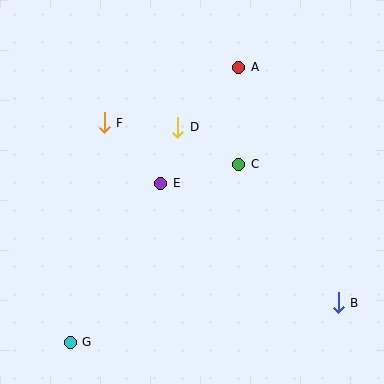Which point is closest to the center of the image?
Point E at (161, 183) is closest to the center.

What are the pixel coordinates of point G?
Point G is at (70, 342).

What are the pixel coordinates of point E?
Point E is at (161, 183).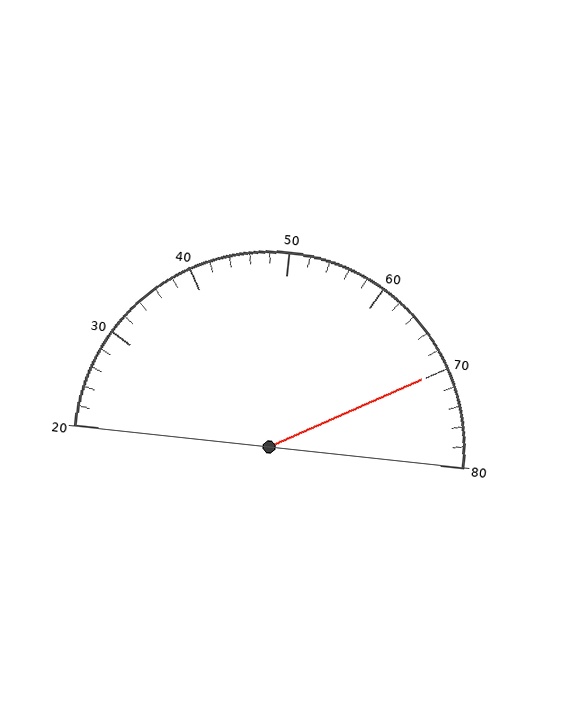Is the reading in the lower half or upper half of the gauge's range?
The reading is in the upper half of the range (20 to 80).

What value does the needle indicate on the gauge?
The needle indicates approximately 70.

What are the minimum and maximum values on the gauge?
The gauge ranges from 20 to 80.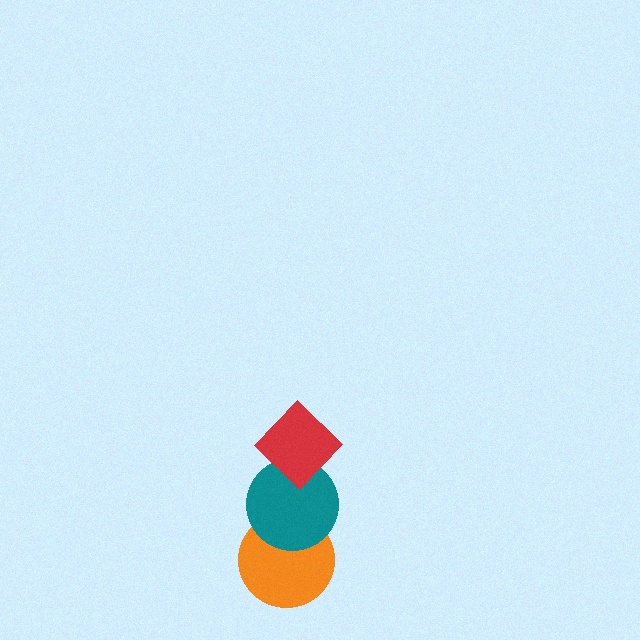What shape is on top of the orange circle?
The teal circle is on top of the orange circle.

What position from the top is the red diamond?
The red diamond is 1st from the top.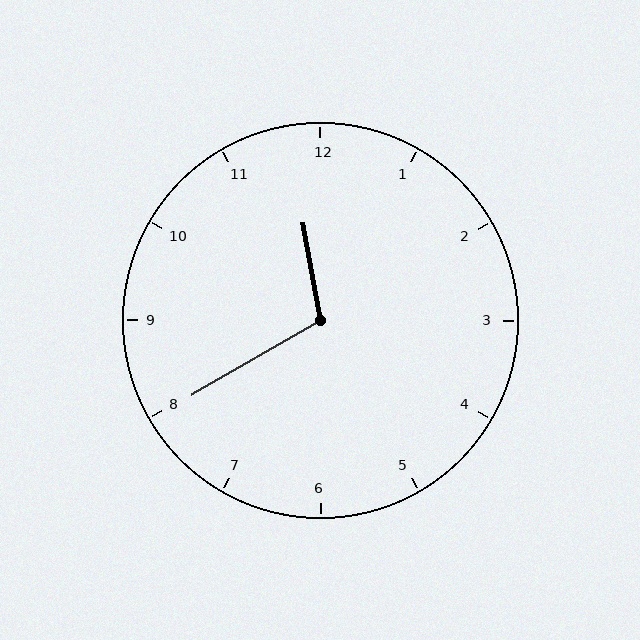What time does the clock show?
11:40.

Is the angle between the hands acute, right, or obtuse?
It is obtuse.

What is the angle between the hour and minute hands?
Approximately 110 degrees.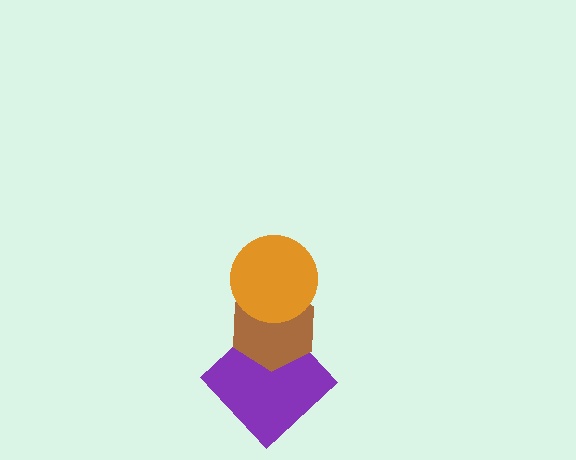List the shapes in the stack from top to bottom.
From top to bottom: the orange circle, the brown hexagon, the purple diamond.